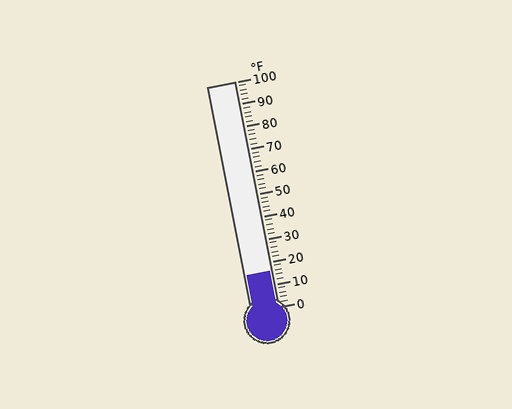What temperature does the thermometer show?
The thermometer shows approximately 16°F.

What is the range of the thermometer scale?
The thermometer scale ranges from 0°F to 100°F.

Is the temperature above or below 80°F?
The temperature is below 80°F.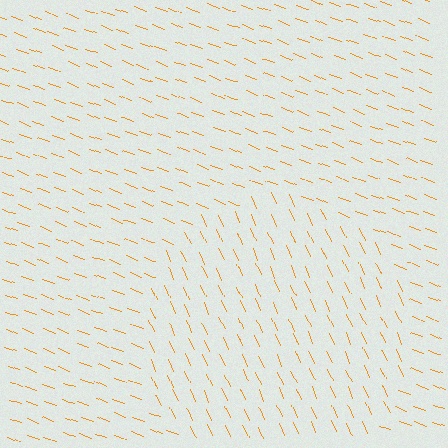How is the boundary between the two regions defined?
The boundary is defined purely by a change in line orientation (approximately 45 degrees difference). All lines are the same color and thickness.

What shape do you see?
I see a circle.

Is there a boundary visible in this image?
Yes, there is a texture boundary formed by a change in line orientation.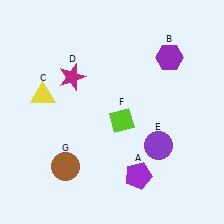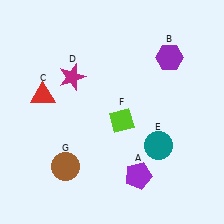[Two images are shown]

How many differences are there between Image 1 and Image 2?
There are 2 differences between the two images.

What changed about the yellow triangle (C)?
In Image 1, C is yellow. In Image 2, it changed to red.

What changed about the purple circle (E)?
In Image 1, E is purple. In Image 2, it changed to teal.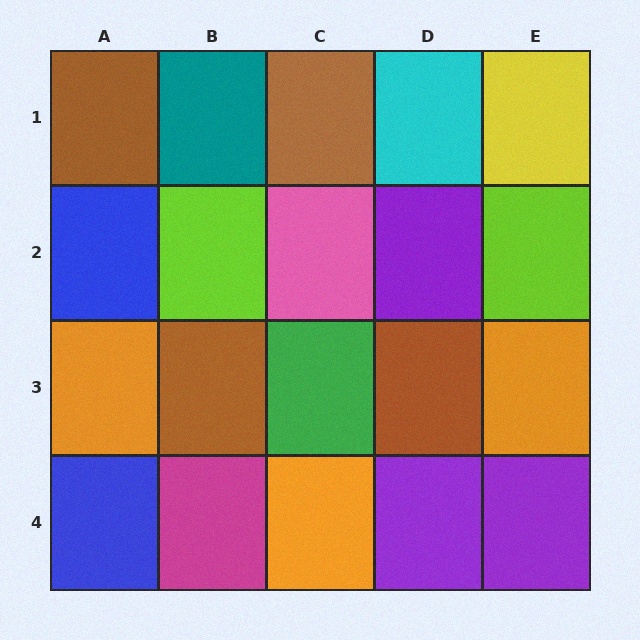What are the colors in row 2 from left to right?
Blue, lime, pink, purple, lime.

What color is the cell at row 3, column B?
Brown.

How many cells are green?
1 cell is green.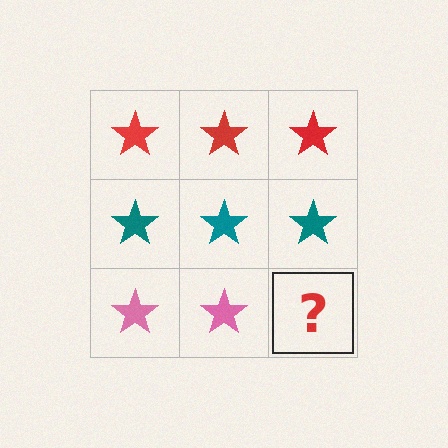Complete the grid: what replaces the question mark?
The question mark should be replaced with a pink star.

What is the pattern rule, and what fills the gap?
The rule is that each row has a consistent color. The gap should be filled with a pink star.